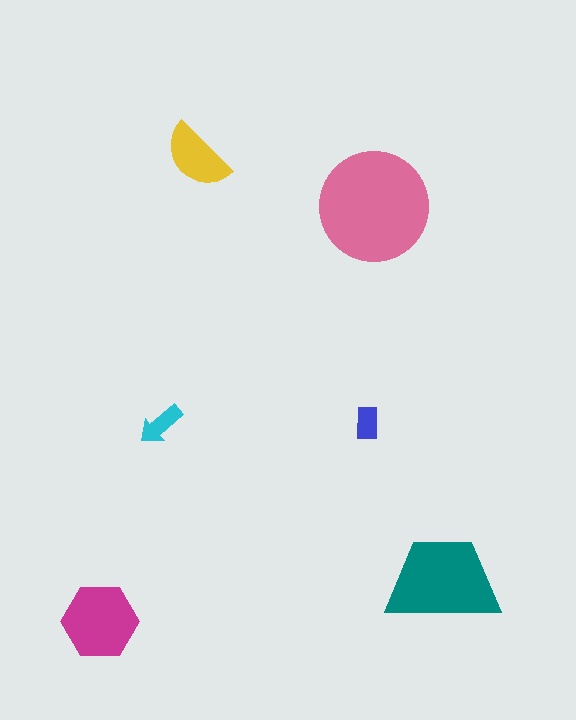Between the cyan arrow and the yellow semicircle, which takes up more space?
The yellow semicircle.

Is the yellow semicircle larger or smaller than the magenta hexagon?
Smaller.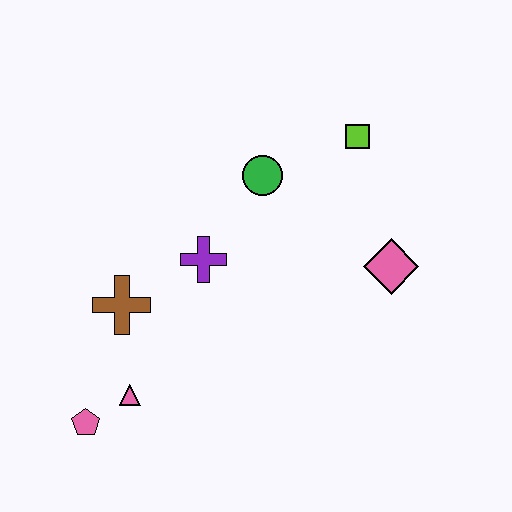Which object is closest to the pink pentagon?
The pink triangle is closest to the pink pentagon.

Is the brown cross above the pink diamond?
No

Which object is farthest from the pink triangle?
The lime square is farthest from the pink triangle.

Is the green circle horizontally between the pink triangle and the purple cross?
No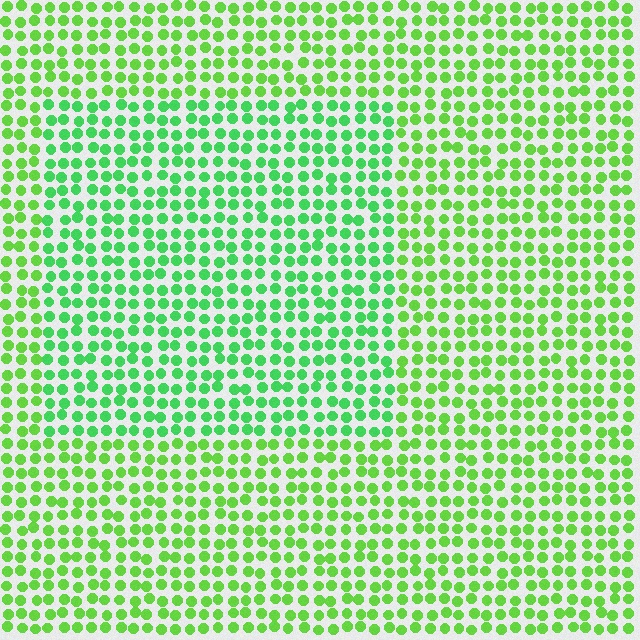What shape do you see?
I see a rectangle.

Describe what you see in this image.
The image is filled with small lime elements in a uniform arrangement. A rectangle-shaped region is visible where the elements are tinted to a slightly different hue, forming a subtle color boundary.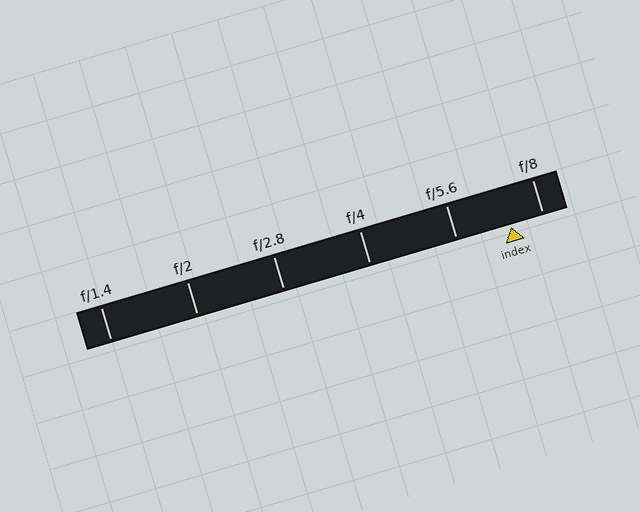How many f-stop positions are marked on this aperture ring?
There are 6 f-stop positions marked.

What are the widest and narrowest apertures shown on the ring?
The widest aperture shown is f/1.4 and the narrowest is f/8.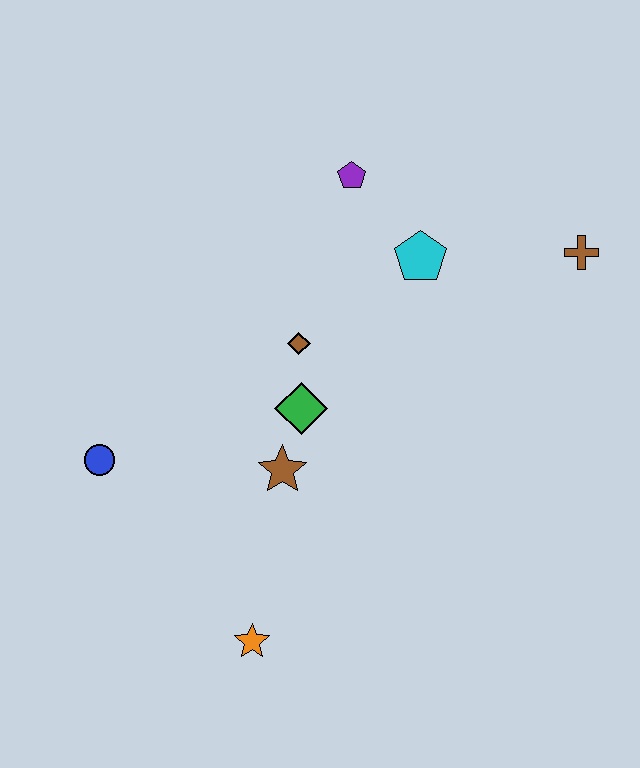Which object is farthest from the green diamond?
The brown cross is farthest from the green diamond.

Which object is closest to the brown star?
The green diamond is closest to the brown star.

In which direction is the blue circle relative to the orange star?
The blue circle is above the orange star.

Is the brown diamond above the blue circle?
Yes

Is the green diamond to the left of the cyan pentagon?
Yes